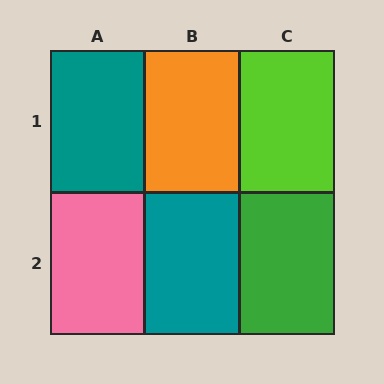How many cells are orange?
1 cell is orange.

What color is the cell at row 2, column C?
Green.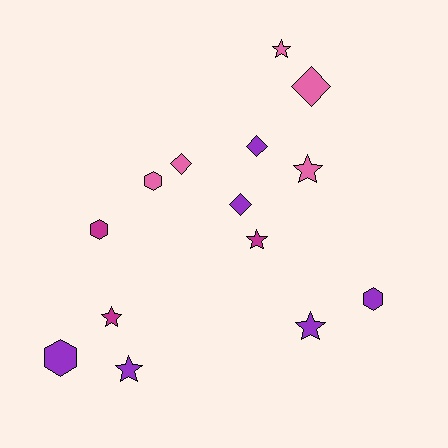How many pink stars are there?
There are 2 pink stars.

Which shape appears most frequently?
Star, with 6 objects.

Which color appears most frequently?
Purple, with 6 objects.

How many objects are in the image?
There are 14 objects.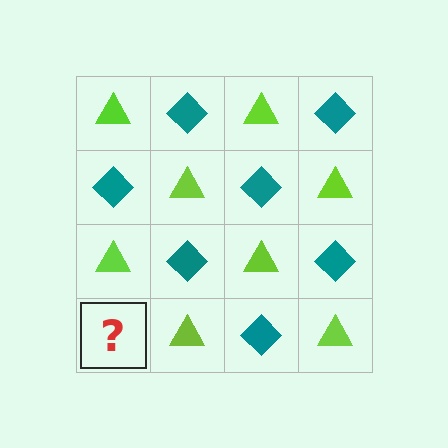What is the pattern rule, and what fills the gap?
The rule is that it alternates lime triangle and teal diamond in a checkerboard pattern. The gap should be filled with a teal diamond.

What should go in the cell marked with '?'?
The missing cell should contain a teal diamond.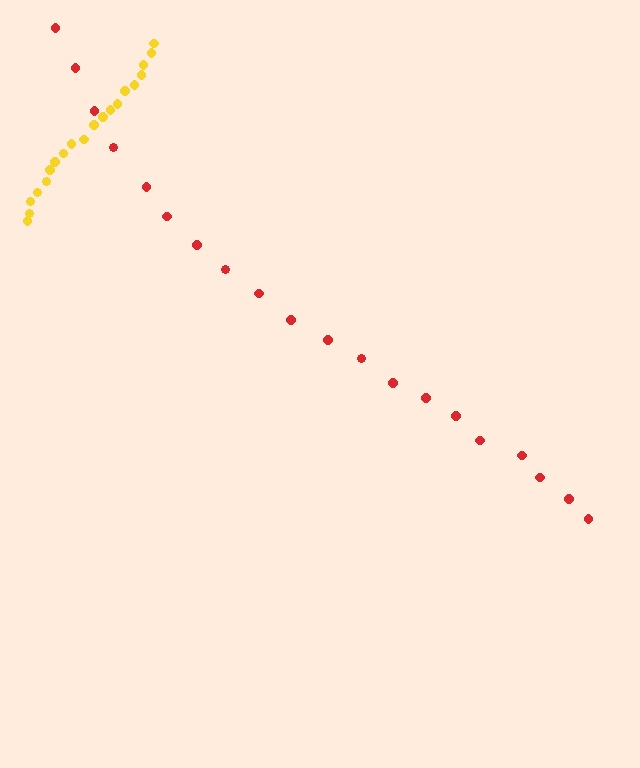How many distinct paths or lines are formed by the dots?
There are 2 distinct paths.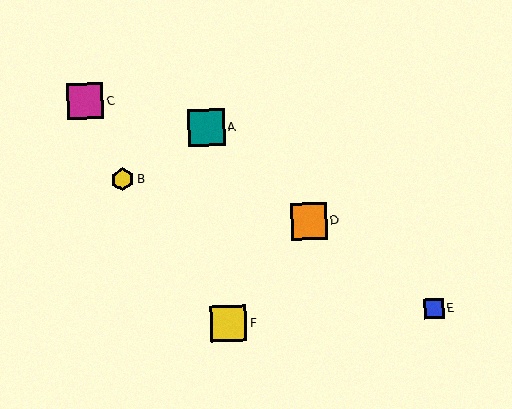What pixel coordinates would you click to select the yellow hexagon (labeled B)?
Click at (122, 179) to select the yellow hexagon B.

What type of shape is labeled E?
Shape E is a blue square.